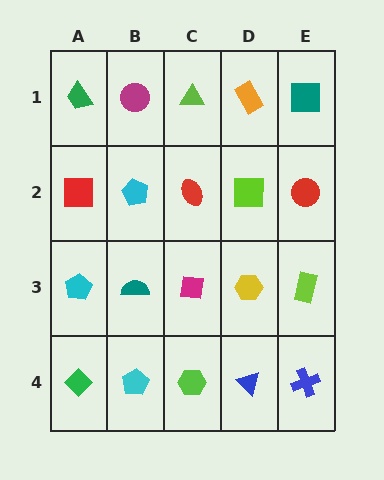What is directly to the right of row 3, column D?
A lime rectangle.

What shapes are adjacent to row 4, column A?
A cyan pentagon (row 3, column A), a cyan pentagon (row 4, column B).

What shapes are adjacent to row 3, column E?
A red circle (row 2, column E), a blue cross (row 4, column E), a yellow hexagon (row 3, column D).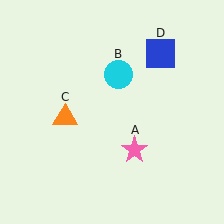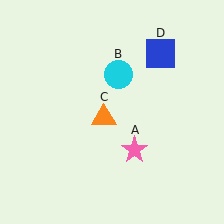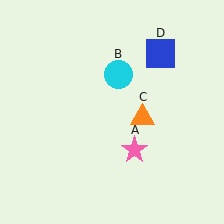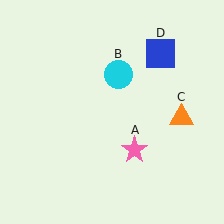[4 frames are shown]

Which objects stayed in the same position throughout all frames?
Pink star (object A) and cyan circle (object B) and blue square (object D) remained stationary.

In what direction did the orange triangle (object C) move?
The orange triangle (object C) moved right.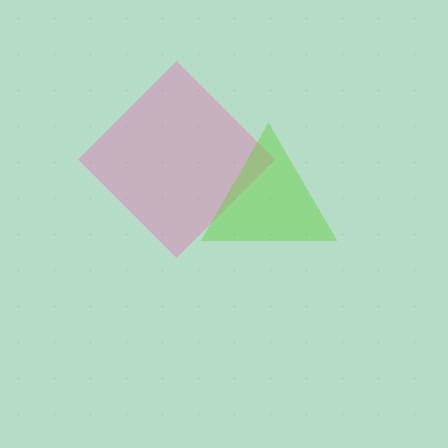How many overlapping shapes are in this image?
There are 2 overlapping shapes in the image.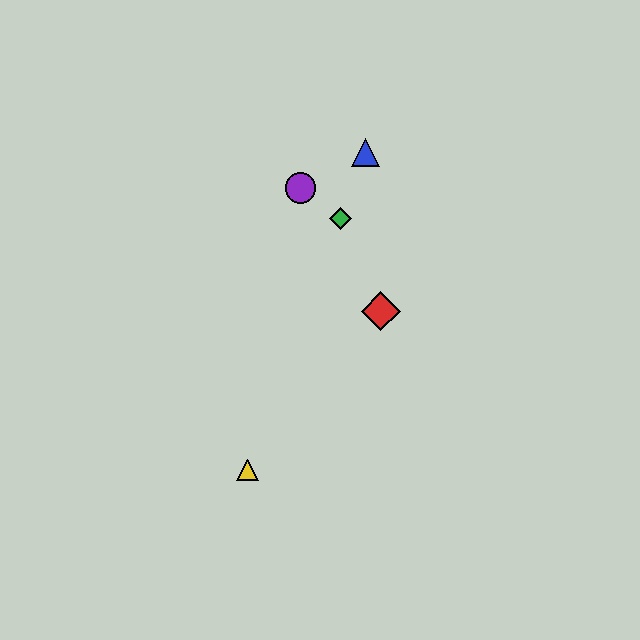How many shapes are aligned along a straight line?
3 shapes (the blue triangle, the green diamond, the yellow triangle) are aligned along a straight line.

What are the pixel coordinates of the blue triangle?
The blue triangle is at (365, 152).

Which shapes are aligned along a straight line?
The blue triangle, the green diamond, the yellow triangle are aligned along a straight line.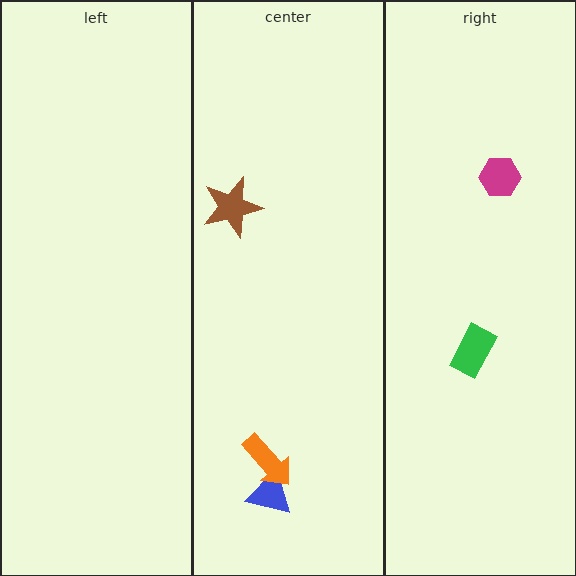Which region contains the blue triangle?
The center region.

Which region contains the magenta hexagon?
The right region.